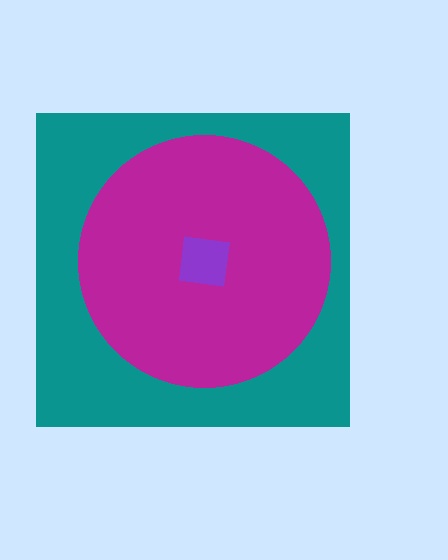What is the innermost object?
The purple square.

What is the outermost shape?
The teal square.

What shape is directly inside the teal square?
The magenta circle.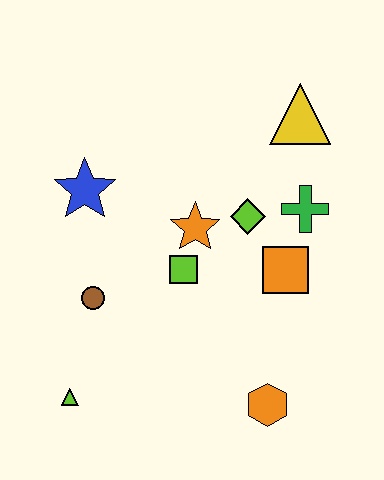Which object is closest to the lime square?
The orange star is closest to the lime square.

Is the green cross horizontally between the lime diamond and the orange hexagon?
No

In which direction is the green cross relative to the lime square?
The green cross is to the right of the lime square.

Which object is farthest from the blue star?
The orange hexagon is farthest from the blue star.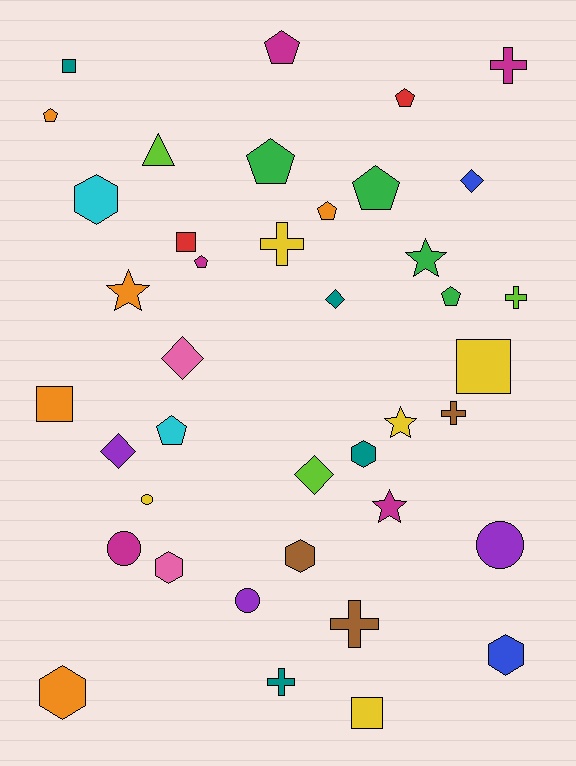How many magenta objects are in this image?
There are 5 magenta objects.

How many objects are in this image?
There are 40 objects.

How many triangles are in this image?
There is 1 triangle.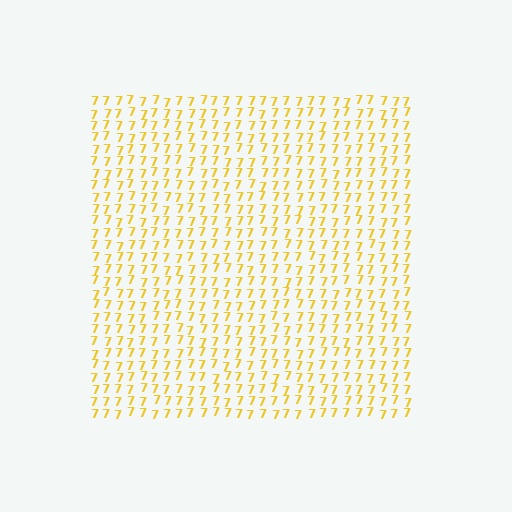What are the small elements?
The small elements are digit 7's.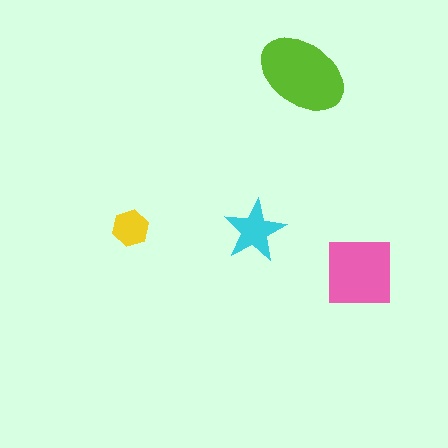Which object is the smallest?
The yellow hexagon.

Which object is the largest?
The lime ellipse.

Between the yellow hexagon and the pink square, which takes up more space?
The pink square.